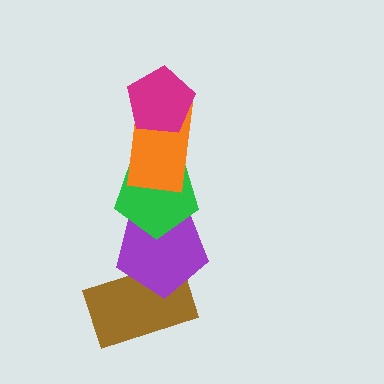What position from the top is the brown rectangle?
The brown rectangle is 5th from the top.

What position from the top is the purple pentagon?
The purple pentagon is 4th from the top.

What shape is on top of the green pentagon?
The orange rectangle is on top of the green pentagon.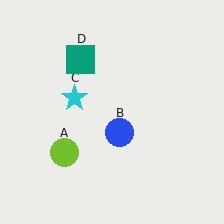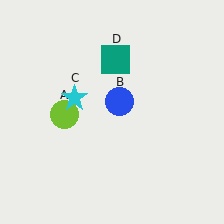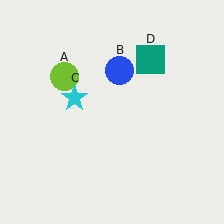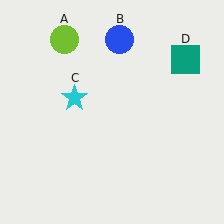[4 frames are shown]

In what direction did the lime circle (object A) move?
The lime circle (object A) moved up.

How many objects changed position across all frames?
3 objects changed position: lime circle (object A), blue circle (object B), teal square (object D).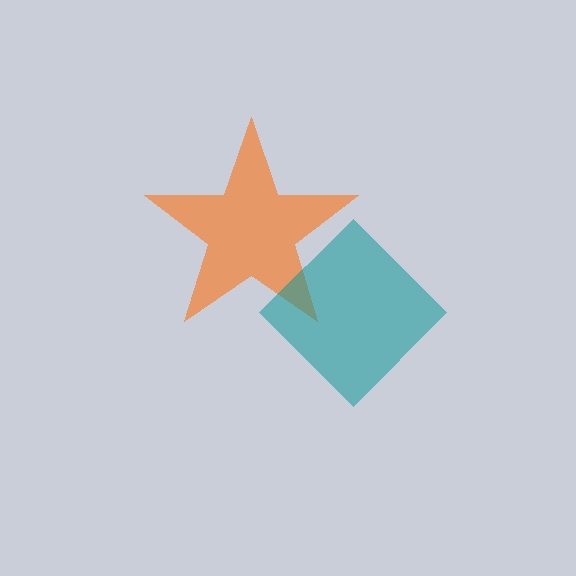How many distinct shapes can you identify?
There are 2 distinct shapes: an orange star, a teal diamond.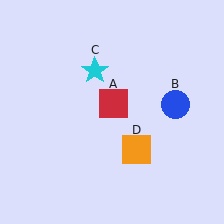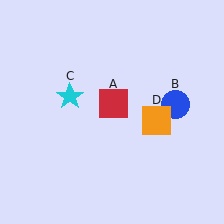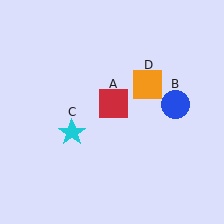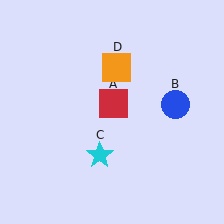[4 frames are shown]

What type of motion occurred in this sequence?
The cyan star (object C), orange square (object D) rotated counterclockwise around the center of the scene.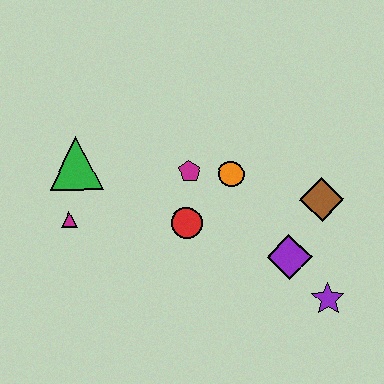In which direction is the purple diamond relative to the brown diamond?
The purple diamond is below the brown diamond.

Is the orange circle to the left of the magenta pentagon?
No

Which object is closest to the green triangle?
The magenta triangle is closest to the green triangle.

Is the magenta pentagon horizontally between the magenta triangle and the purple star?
Yes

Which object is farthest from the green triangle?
The purple star is farthest from the green triangle.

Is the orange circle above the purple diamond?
Yes